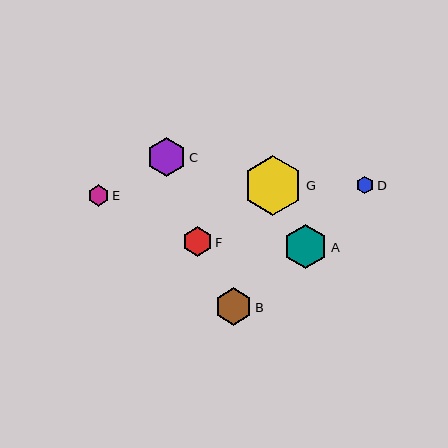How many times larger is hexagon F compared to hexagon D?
Hexagon F is approximately 1.7 times the size of hexagon D.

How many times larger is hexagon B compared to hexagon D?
Hexagon B is approximately 2.1 times the size of hexagon D.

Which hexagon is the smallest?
Hexagon D is the smallest with a size of approximately 18 pixels.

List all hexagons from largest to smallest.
From largest to smallest: G, A, C, B, F, E, D.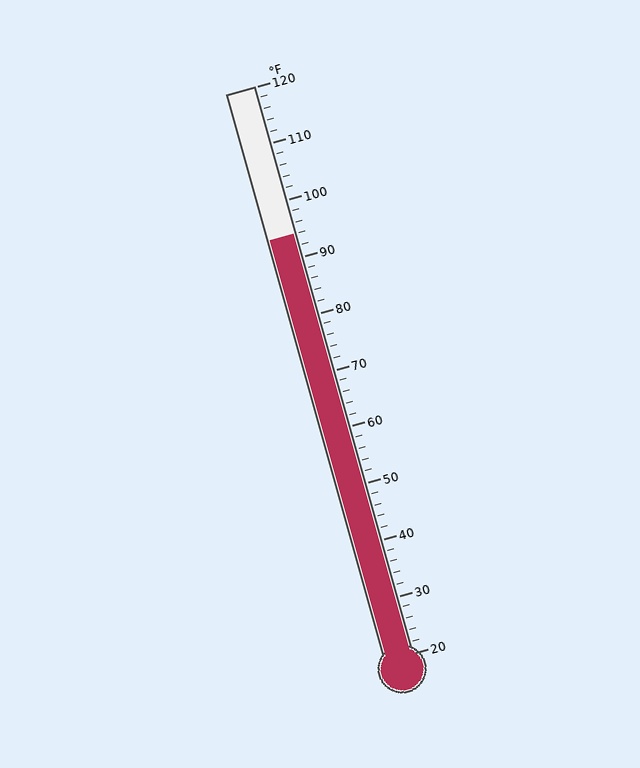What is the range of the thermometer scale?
The thermometer scale ranges from 20°F to 120°F.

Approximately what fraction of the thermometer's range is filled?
The thermometer is filled to approximately 75% of its range.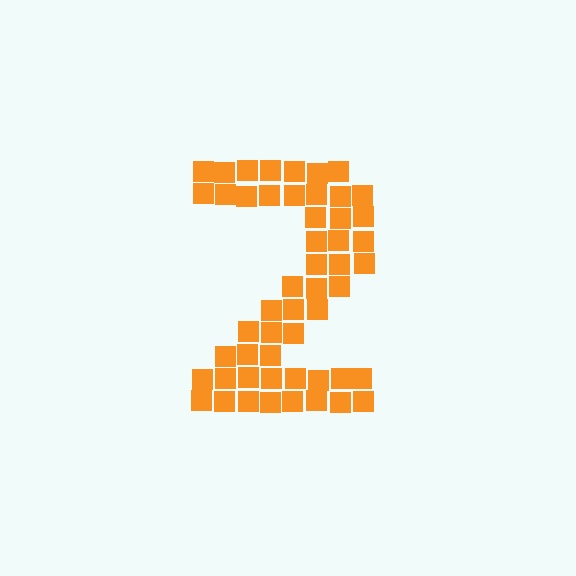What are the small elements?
The small elements are squares.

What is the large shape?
The large shape is the digit 2.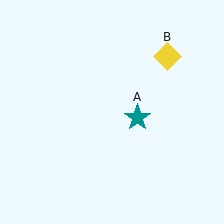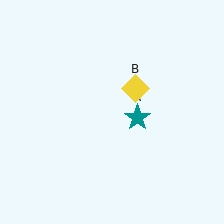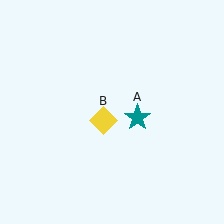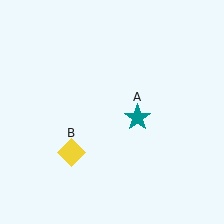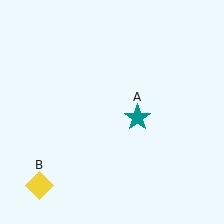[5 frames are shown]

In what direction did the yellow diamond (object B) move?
The yellow diamond (object B) moved down and to the left.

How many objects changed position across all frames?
1 object changed position: yellow diamond (object B).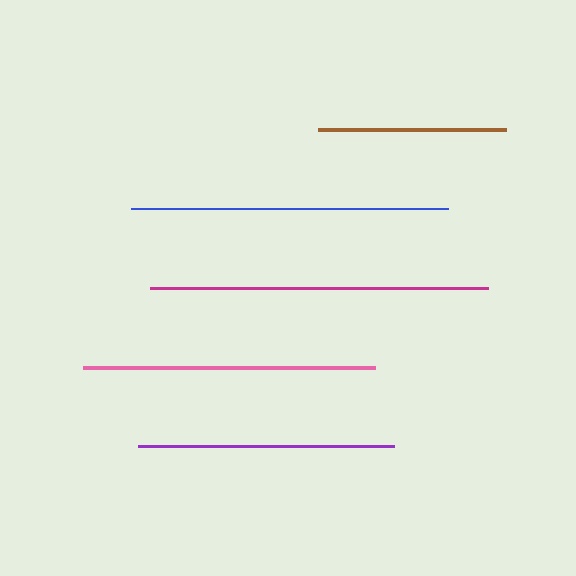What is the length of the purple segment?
The purple segment is approximately 256 pixels long.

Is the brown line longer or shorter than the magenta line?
The magenta line is longer than the brown line.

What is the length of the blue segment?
The blue segment is approximately 317 pixels long.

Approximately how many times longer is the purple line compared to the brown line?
The purple line is approximately 1.4 times the length of the brown line.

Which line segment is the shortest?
The brown line is the shortest at approximately 188 pixels.